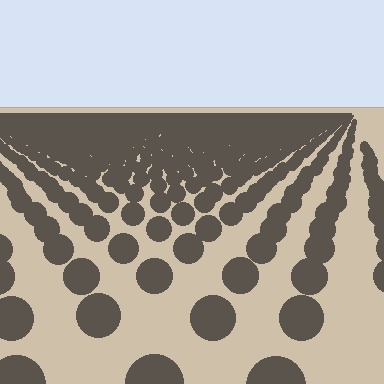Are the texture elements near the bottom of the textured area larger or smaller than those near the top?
Larger. Near the bottom, elements are closer to the viewer and appear at a bigger on-screen size.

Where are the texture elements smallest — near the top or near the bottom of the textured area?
Near the top.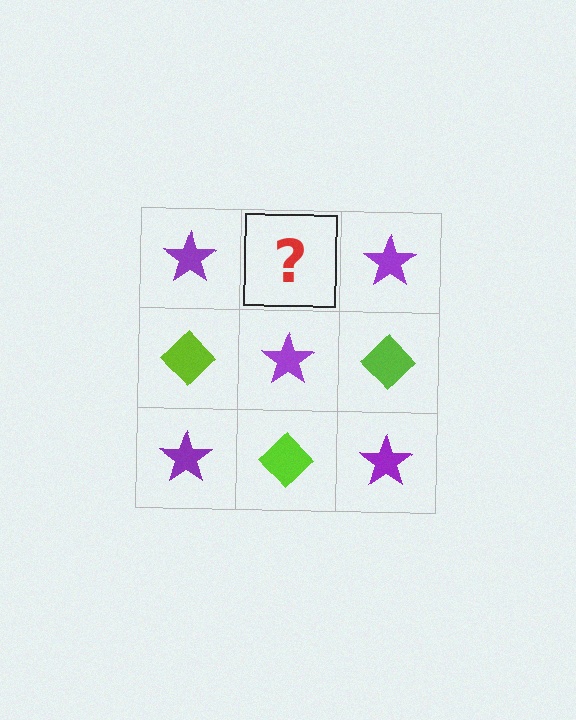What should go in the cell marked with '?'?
The missing cell should contain a lime diamond.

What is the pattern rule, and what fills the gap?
The rule is that it alternates purple star and lime diamond in a checkerboard pattern. The gap should be filled with a lime diamond.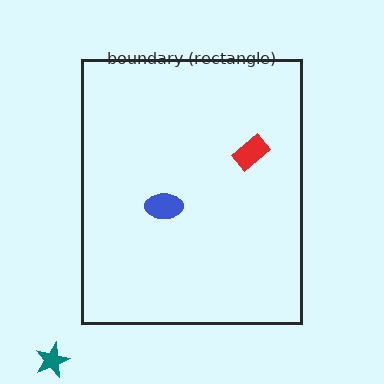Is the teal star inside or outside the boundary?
Outside.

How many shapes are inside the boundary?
2 inside, 1 outside.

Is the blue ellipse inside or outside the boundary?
Inside.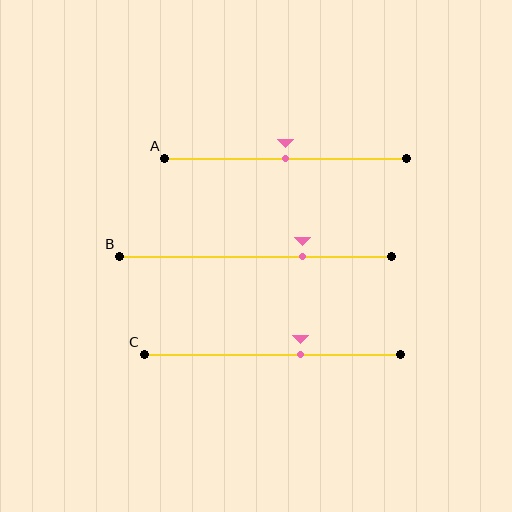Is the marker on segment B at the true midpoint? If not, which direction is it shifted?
No, the marker on segment B is shifted to the right by about 17% of the segment length.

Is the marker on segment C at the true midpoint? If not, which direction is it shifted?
No, the marker on segment C is shifted to the right by about 11% of the segment length.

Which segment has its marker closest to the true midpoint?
Segment A has its marker closest to the true midpoint.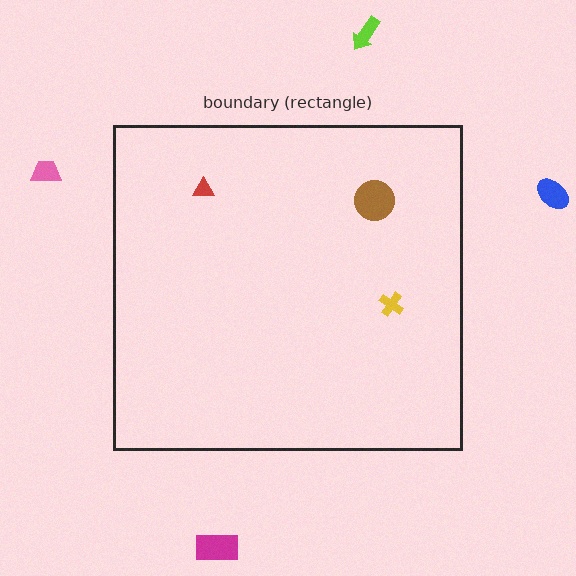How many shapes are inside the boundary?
3 inside, 4 outside.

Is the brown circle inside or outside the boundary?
Inside.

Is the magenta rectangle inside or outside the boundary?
Outside.